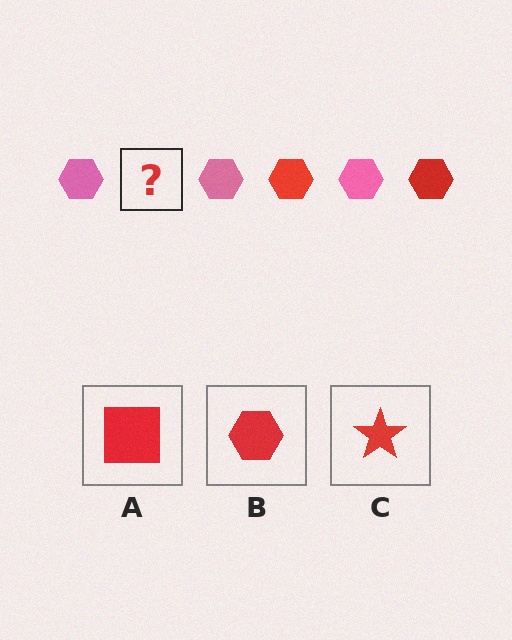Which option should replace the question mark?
Option B.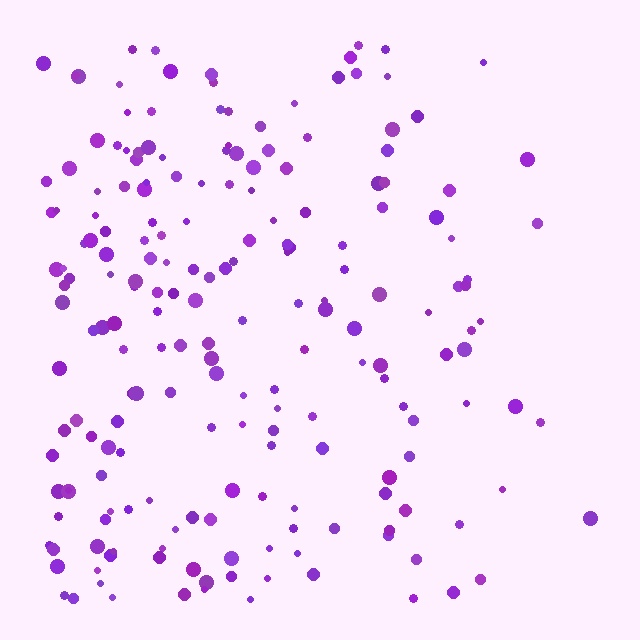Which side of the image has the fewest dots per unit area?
The right.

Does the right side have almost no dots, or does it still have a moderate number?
Still a moderate number, just noticeably fewer than the left.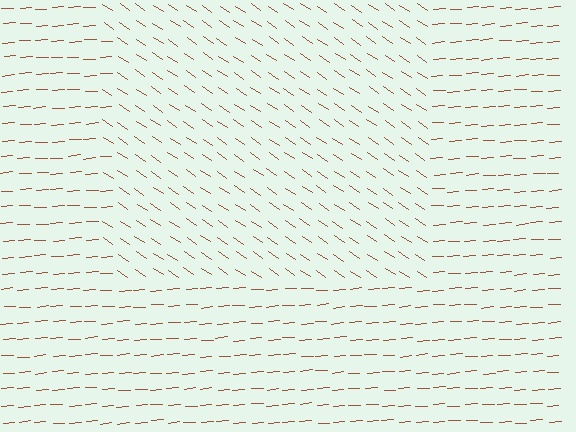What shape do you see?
I see a rectangle.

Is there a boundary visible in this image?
Yes, there is a texture boundary formed by a change in line orientation.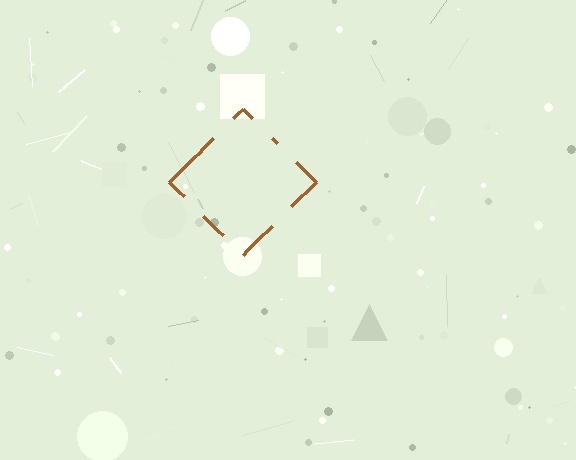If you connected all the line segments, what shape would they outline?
They would outline a diamond.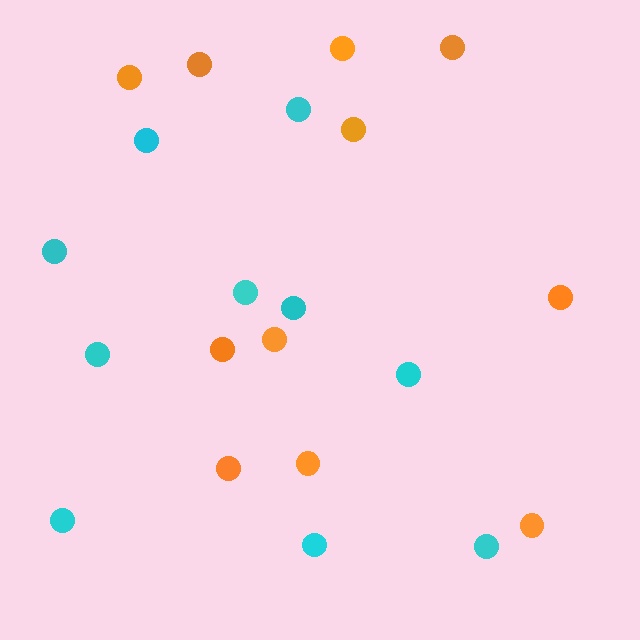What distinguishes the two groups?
There are 2 groups: one group of orange circles (11) and one group of cyan circles (10).